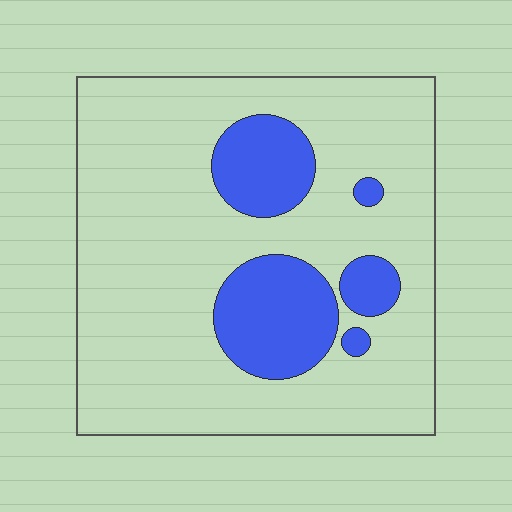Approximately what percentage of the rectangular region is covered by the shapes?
Approximately 20%.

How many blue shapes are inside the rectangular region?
5.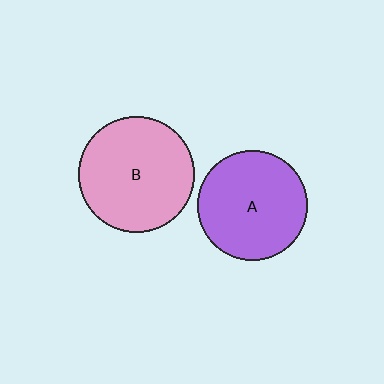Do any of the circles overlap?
No, none of the circles overlap.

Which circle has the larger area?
Circle B (pink).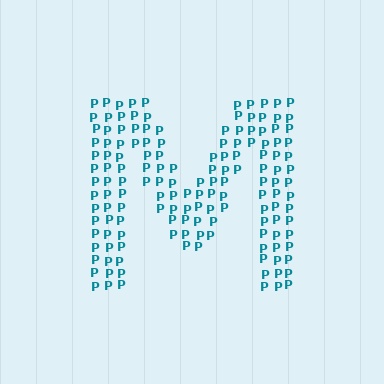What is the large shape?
The large shape is the letter M.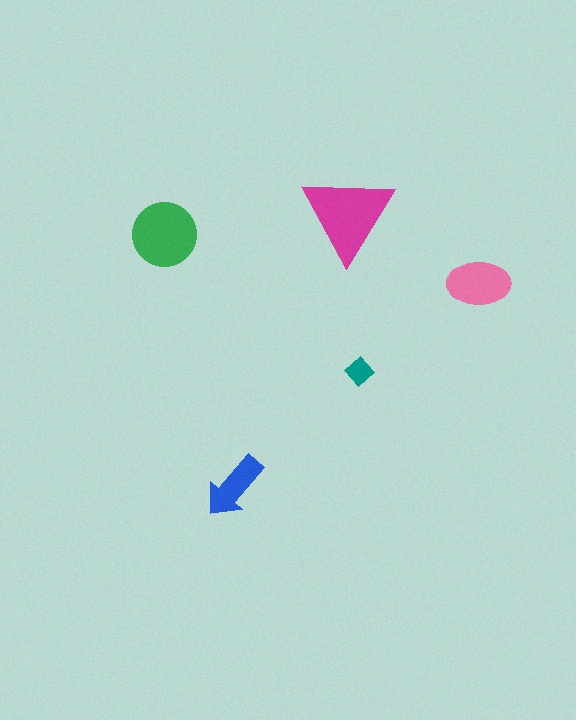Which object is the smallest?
The teal diamond.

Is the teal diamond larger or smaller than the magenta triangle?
Smaller.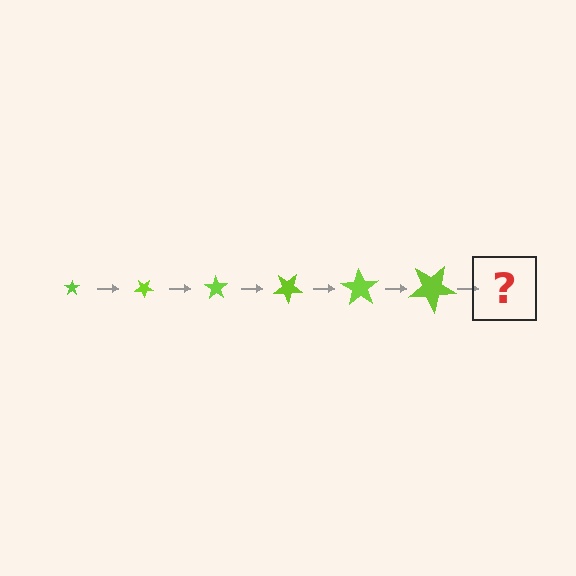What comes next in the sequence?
The next element should be a star, larger than the previous one and rotated 210 degrees from the start.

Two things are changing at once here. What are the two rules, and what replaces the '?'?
The two rules are that the star grows larger each step and it rotates 35 degrees each step. The '?' should be a star, larger than the previous one and rotated 210 degrees from the start.